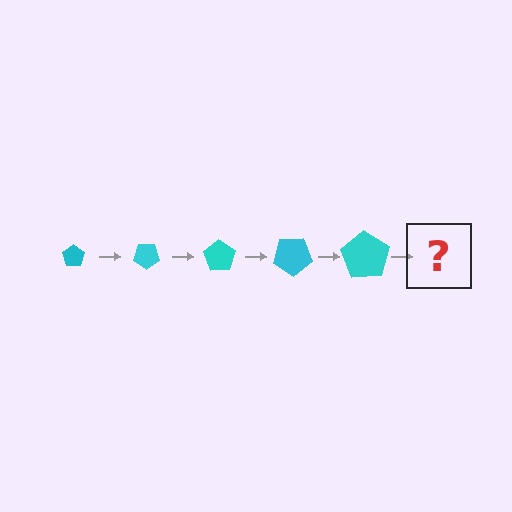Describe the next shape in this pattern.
It should be a pentagon, larger than the previous one and rotated 175 degrees from the start.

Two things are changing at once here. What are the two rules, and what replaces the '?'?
The two rules are that the pentagon grows larger each step and it rotates 35 degrees each step. The '?' should be a pentagon, larger than the previous one and rotated 175 degrees from the start.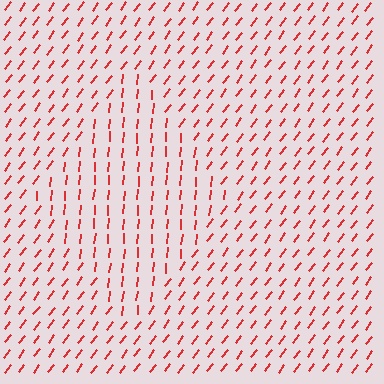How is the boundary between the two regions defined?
The boundary is defined purely by a change in line orientation (approximately 32 degrees difference). All lines are the same color and thickness.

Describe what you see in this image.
The image is filled with small red line segments. A diamond region in the image has lines oriented differently from the surrounding lines, creating a visible texture boundary.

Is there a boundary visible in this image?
Yes, there is a texture boundary formed by a change in line orientation.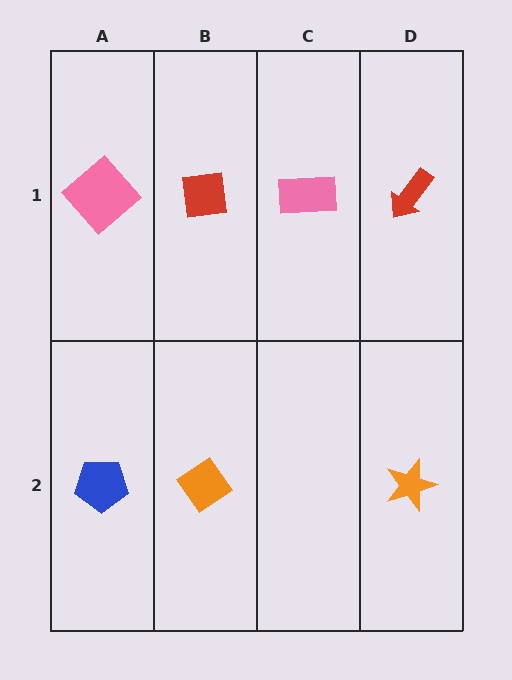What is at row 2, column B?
An orange diamond.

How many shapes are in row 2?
3 shapes.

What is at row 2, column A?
A blue pentagon.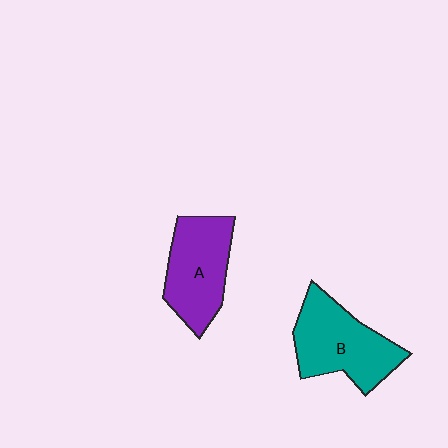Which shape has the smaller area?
Shape A (purple).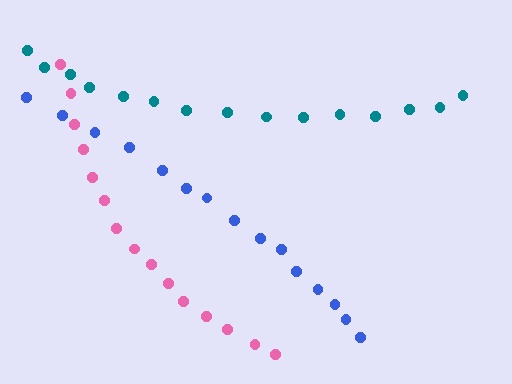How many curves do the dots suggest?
There are 3 distinct paths.